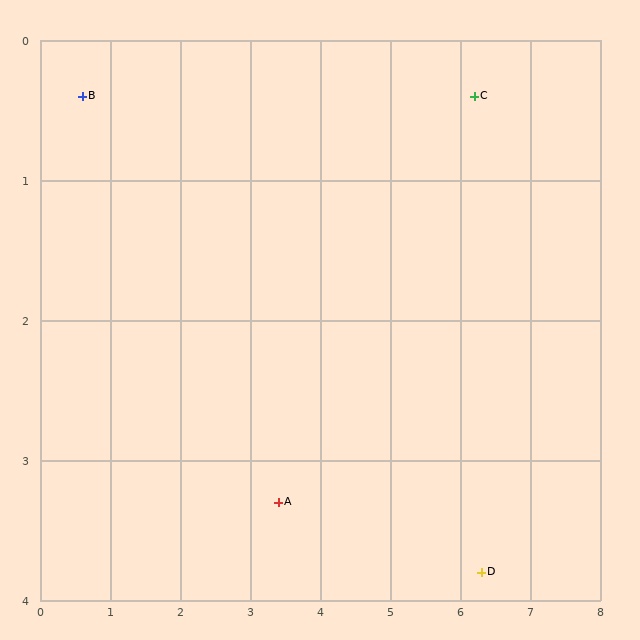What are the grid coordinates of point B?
Point B is at approximately (0.6, 0.4).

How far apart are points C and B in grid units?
Points C and B are about 5.6 grid units apart.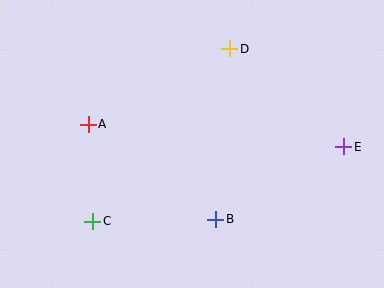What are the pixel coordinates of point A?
Point A is at (88, 124).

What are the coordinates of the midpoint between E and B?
The midpoint between E and B is at (280, 183).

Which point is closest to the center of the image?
Point B at (216, 219) is closest to the center.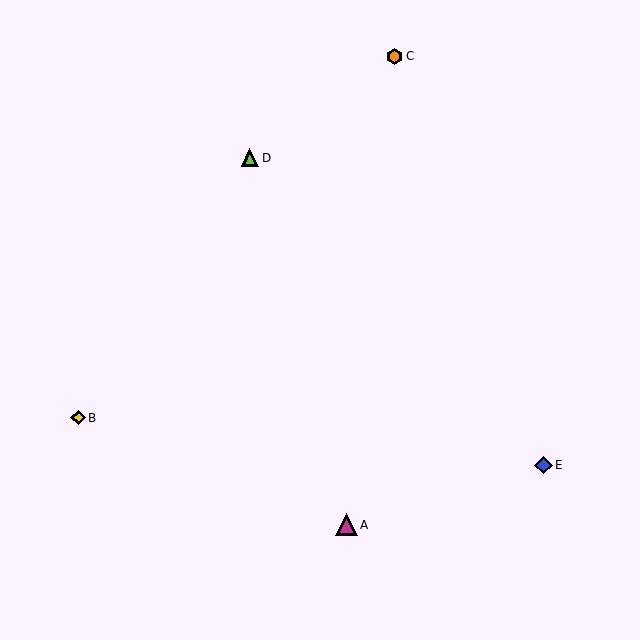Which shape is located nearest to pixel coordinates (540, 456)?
The blue diamond (labeled E) at (543, 465) is nearest to that location.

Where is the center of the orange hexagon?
The center of the orange hexagon is at (395, 56).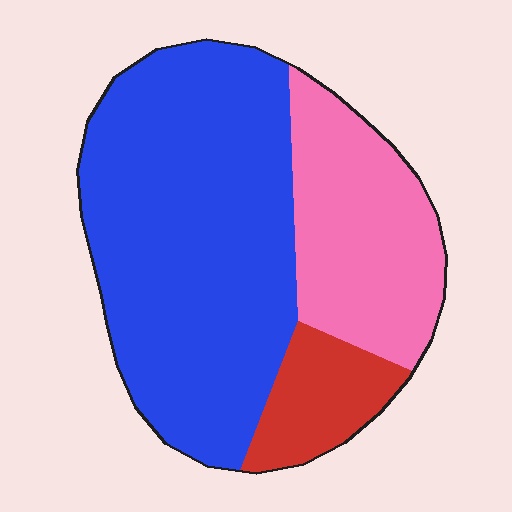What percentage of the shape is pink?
Pink covers roughly 25% of the shape.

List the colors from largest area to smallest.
From largest to smallest: blue, pink, red.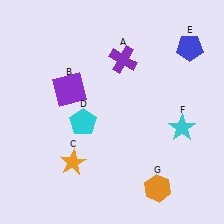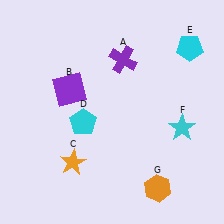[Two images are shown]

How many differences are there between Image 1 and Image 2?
There is 1 difference between the two images.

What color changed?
The pentagon (E) changed from blue in Image 1 to cyan in Image 2.